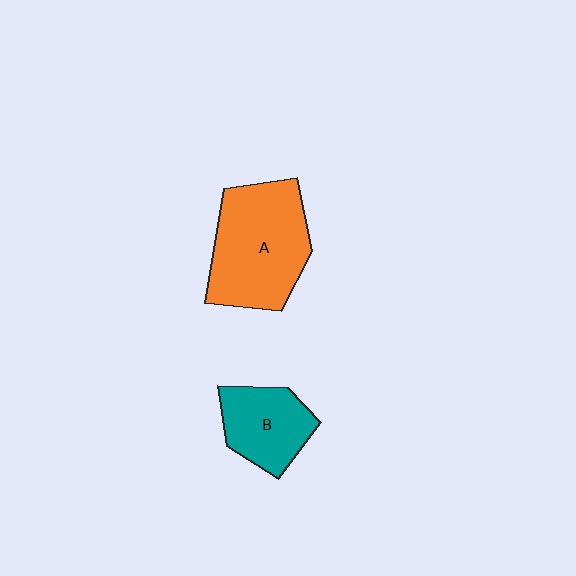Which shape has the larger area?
Shape A (orange).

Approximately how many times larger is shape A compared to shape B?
Approximately 1.7 times.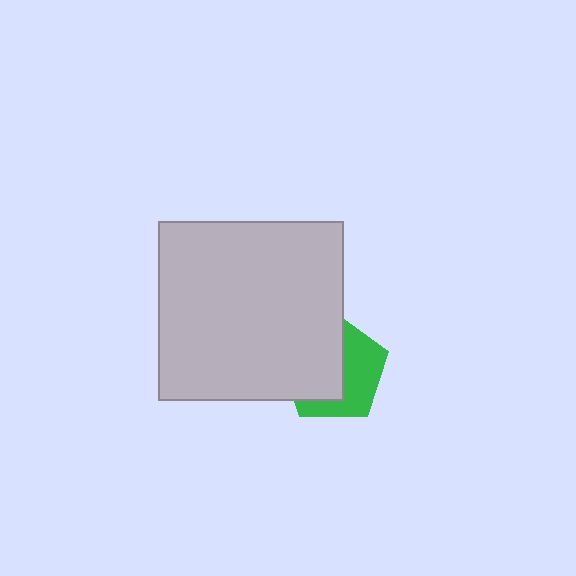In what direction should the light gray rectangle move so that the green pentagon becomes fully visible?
The light gray rectangle should move left. That is the shortest direction to clear the overlap and leave the green pentagon fully visible.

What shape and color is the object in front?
The object in front is a light gray rectangle.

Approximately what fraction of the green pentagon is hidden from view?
Roughly 53% of the green pentagon is hidden behind the light gray rectangle.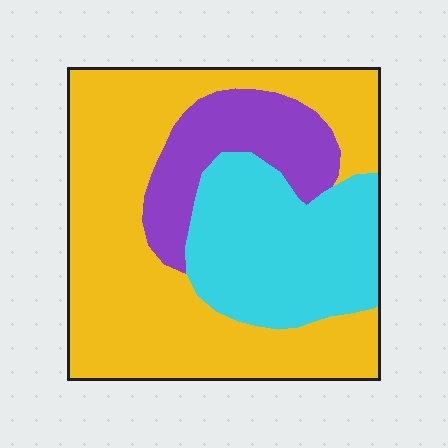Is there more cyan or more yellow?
Yellow.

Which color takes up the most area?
Yellow, at roughly 55%.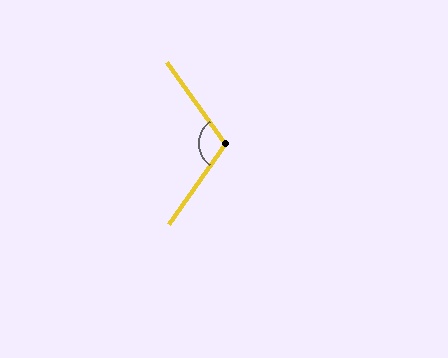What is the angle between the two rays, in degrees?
Approximately 110 degrees.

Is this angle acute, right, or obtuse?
It is obtuse.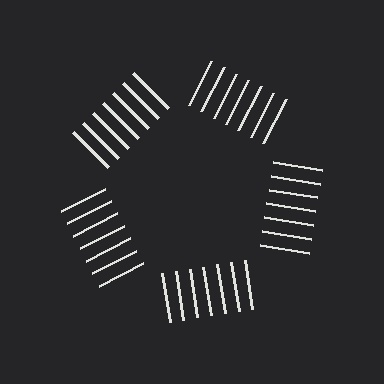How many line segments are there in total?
35 — 7 along each of the 5 edges.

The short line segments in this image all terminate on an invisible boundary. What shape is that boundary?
An illusory pentagon — the line segments terminate on its edges but no continuous stroke is drawn.